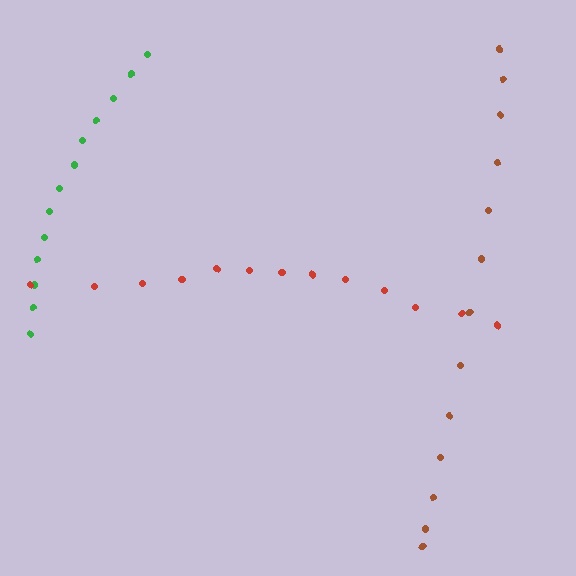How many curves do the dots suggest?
There are 3 distinct paths.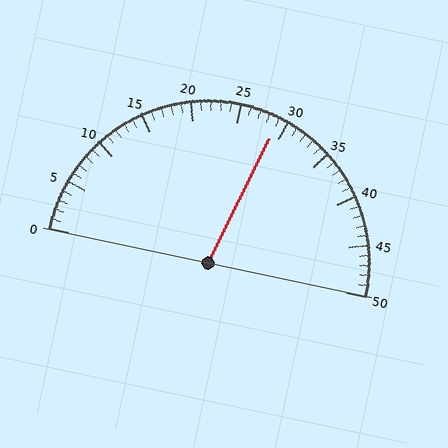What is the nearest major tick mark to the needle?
The nearest major tick mark is 30.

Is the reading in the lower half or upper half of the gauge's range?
The reading is in the upper half of the range (0 to 50).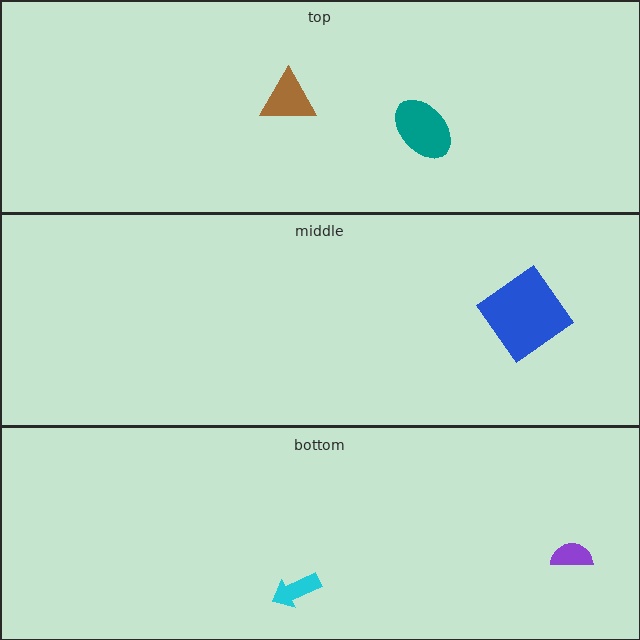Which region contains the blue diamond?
The middle region.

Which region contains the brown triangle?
The top region.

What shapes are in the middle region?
The blue diamond.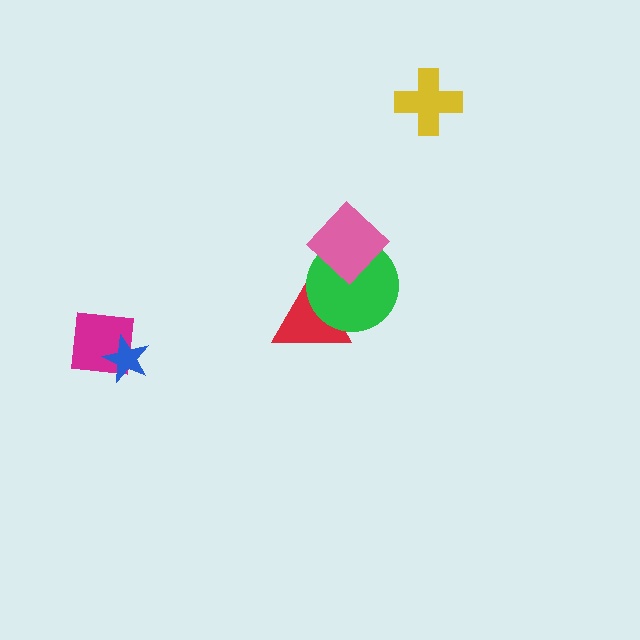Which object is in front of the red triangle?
The green circle is in front of the red triangle.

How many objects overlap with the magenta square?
1 object overlaps with the magenta square.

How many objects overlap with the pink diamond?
1 object overlaps with the pink diamond.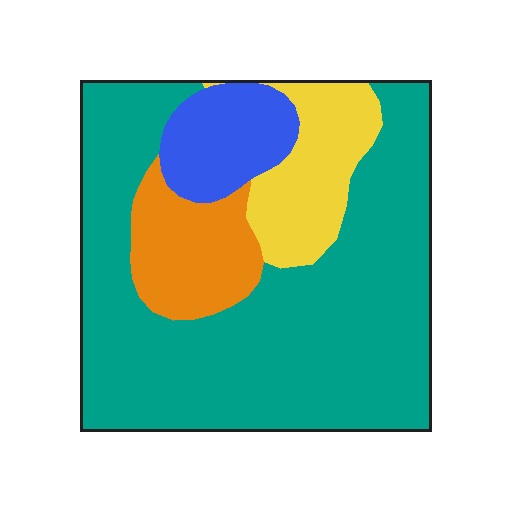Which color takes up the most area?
Teal, at roughly 65%.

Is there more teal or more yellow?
Teal.